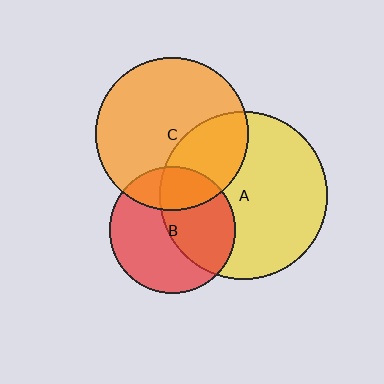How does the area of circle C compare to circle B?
Approximately 1.5 times.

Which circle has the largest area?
Circle A (yellow).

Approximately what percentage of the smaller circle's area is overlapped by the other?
Approximately 45%.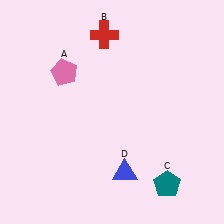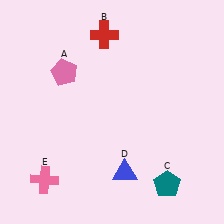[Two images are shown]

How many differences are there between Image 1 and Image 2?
There is 1 difference between the two images.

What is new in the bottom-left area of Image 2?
A pink cross (E) was added in the bottom-left area of Image 2.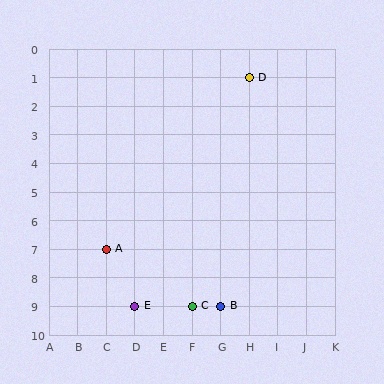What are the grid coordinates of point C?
Point C is at grid coordinates (F, 9).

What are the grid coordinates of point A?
Point A is at grid coordinates (C, 7).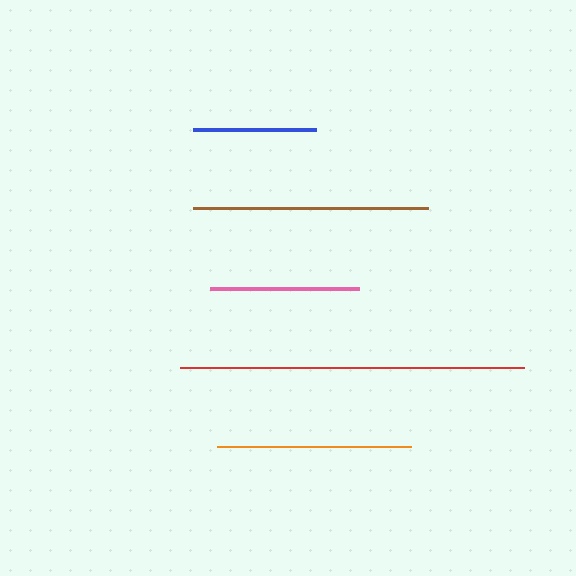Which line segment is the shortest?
The blue line is the shortest at approximately 123 pixels.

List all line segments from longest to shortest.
From longest to shortest: red, brown, orange, pink, blue.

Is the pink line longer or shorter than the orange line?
The orange line is longer than the pink line.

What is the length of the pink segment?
The pink segment is approximately 149 pixels long.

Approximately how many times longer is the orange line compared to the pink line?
The orange line is approximately 1.3 times the length of the pink line.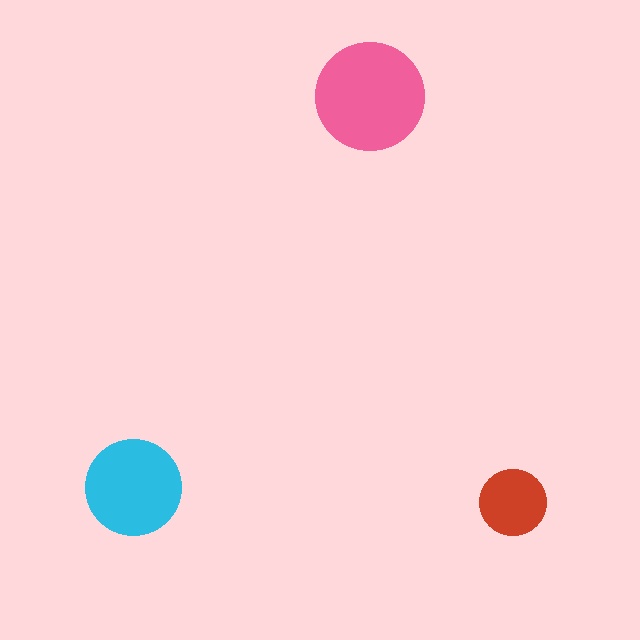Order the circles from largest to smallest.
the pink one, the cyan one, the red one.